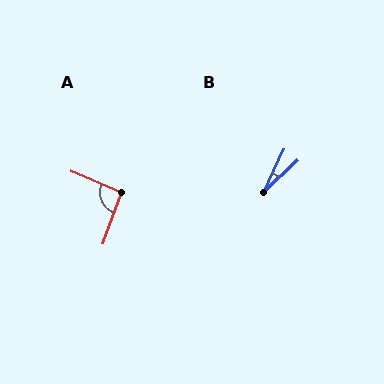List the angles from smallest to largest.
B (22°), A (94°).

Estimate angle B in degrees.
Approximately 22 degrees.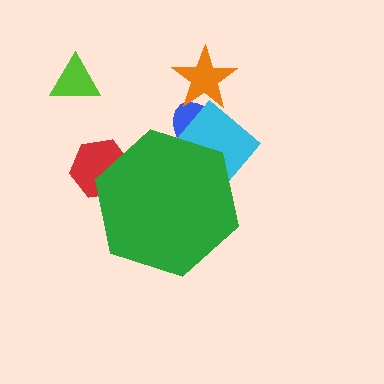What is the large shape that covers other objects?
A green hexagon.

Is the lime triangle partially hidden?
No, the lime triangle is fully visible.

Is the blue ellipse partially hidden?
Yes, the blue ellipse is partially hidden behind the green hexagon.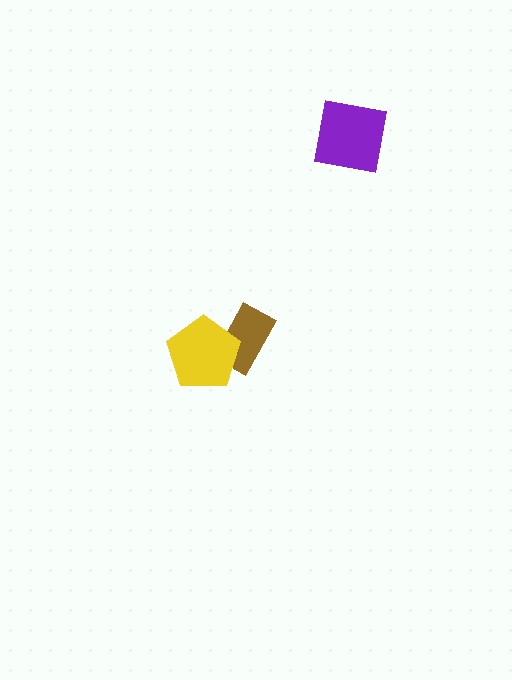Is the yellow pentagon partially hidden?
No, no other shape covers it.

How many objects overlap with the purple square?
0 objects overlap with the purple square.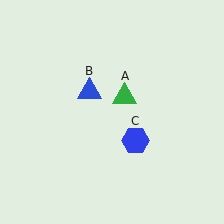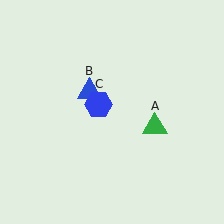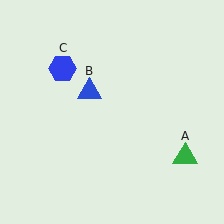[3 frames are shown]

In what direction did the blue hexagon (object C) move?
The blue hexagon (object C) moved up and to the left.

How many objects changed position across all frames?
2 objects changed position: green triangle (object A), blue hexagon (object C).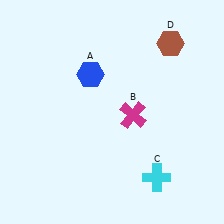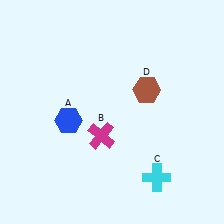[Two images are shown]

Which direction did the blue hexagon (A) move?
The blue hexagon (A) moved down.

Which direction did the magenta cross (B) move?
The magenta cross (B) moved left.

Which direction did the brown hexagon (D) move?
The brown hexagon (D) moved down.